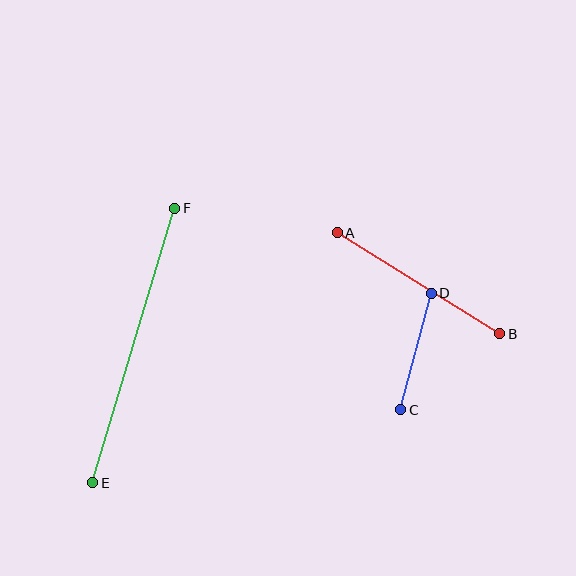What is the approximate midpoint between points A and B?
The midpoint is at approximately (418, 283) pixels.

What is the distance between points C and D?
The distance is approximately 120 pixels.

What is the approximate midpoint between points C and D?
The midpoint is at approximately (416, 352) pixels.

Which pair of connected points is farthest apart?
Points E and F are farthest apart.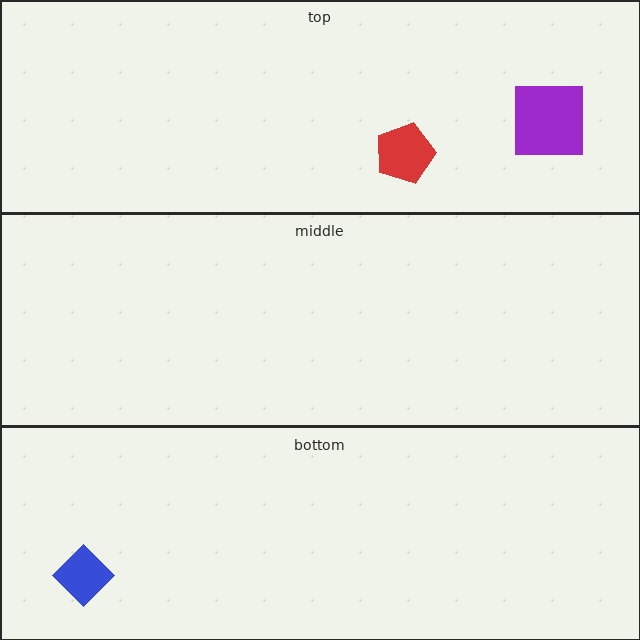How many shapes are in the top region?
2.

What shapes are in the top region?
The red pentagon, the purple square.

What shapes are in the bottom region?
The blue diamond.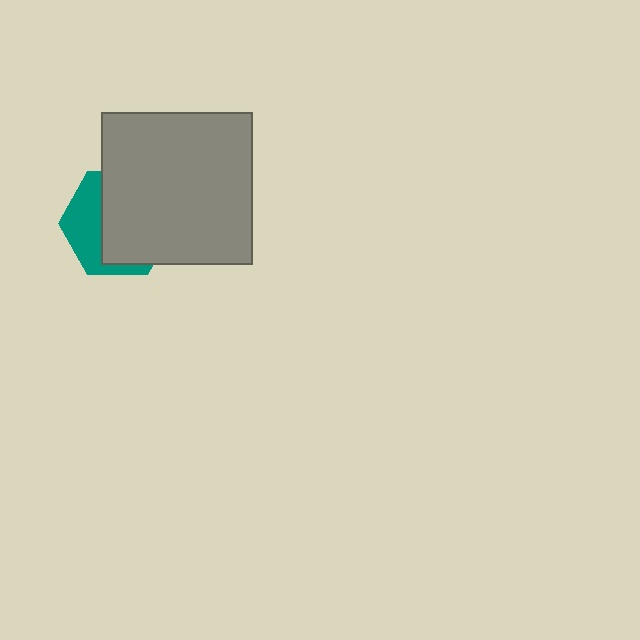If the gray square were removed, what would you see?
You would see the complete teal hexagon.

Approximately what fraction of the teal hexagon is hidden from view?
Roughly 63% of the teal hexagon is hidden behind the gray square.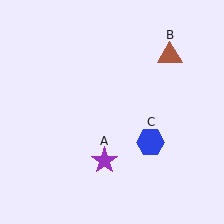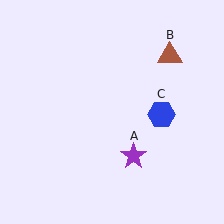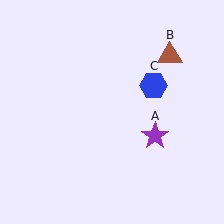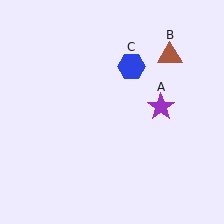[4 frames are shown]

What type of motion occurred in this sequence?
The purple star (object A), blue hexagon (object C) rotated counterclockwise around the center of the scene.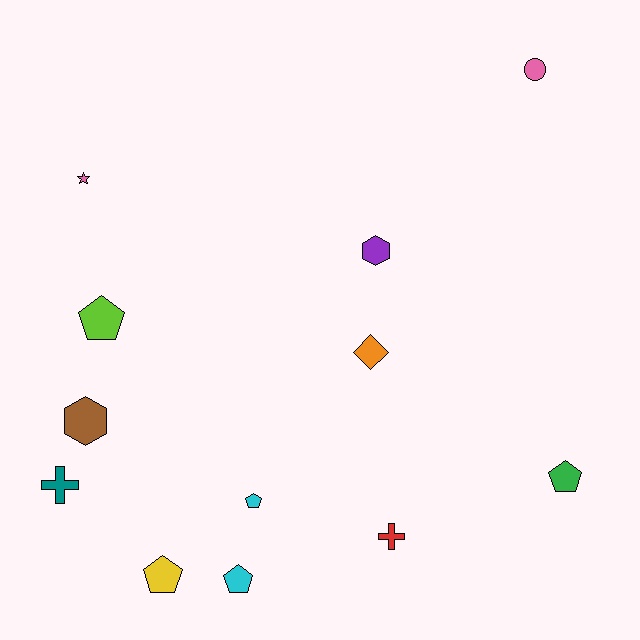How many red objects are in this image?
There is 1 red object.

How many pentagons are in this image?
There are 5 pentagons.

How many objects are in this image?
There are 12 objects.